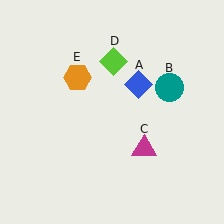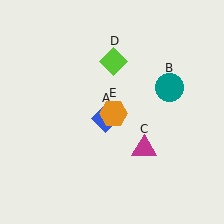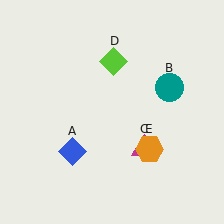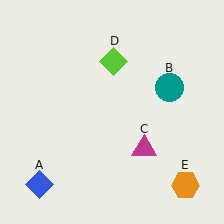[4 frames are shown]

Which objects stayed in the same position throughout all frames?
Teal circle (object B) and magenta triangle (object C) and lime diamond (object D) remained stationary.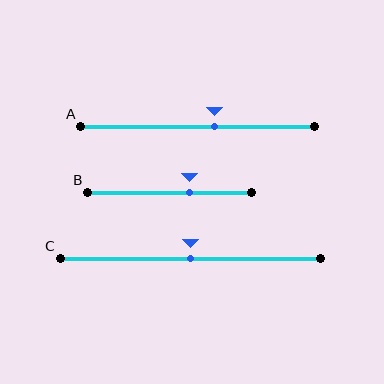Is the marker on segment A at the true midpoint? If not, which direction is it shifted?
No, the marker on segment A is shifted to the right by about 7% of the segment length.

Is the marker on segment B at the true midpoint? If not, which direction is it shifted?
No, the marker on segment B is shifted to the right by about 12% of the segment length.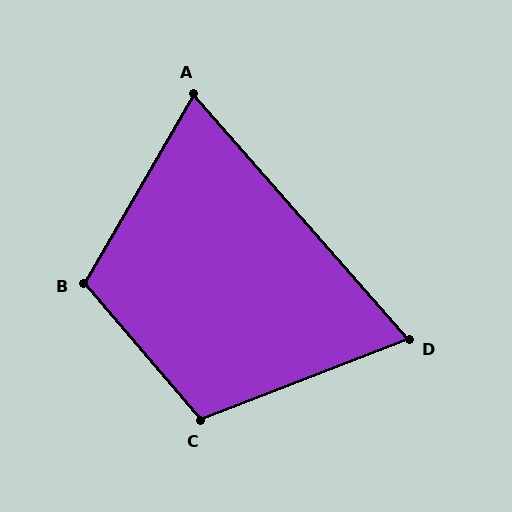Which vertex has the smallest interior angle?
D, at approximately 70 degrees.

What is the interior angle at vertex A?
Approximately 71 degrees (acute).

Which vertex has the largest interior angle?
B, at approximately 110 degrees.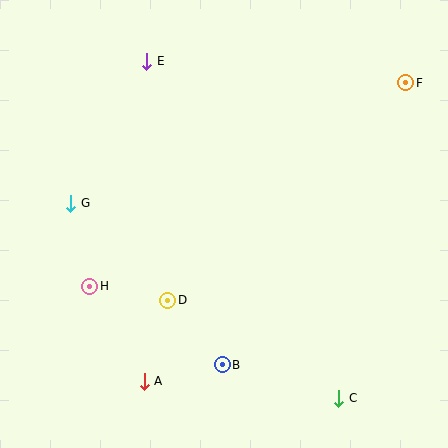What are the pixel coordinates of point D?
Point D is at (168, 301).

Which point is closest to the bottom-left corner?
Point A is closest to the bottom-left corner.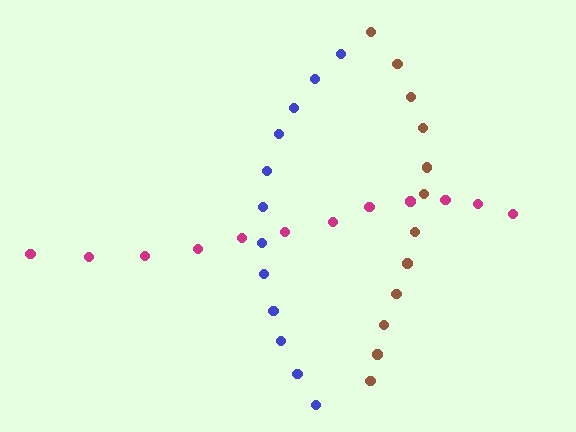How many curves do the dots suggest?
There are 3 distinct paths.